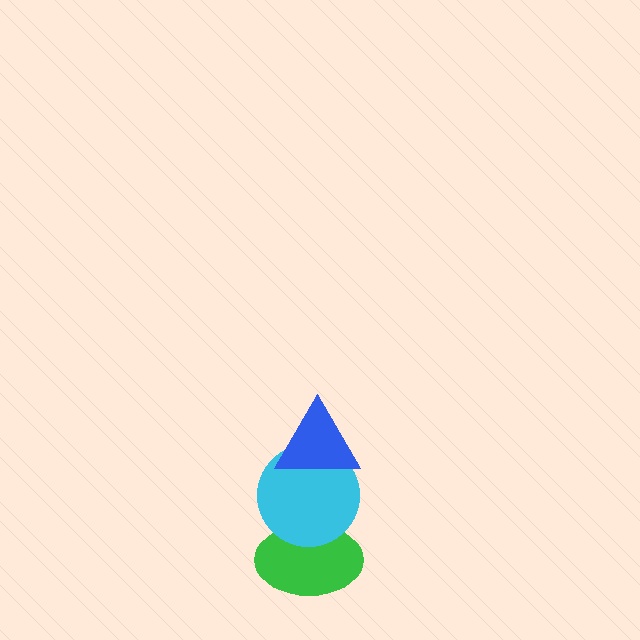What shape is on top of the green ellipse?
The cyan circle is on top of the green ellipse.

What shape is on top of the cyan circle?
The blue triangle is on top of the cyan circle.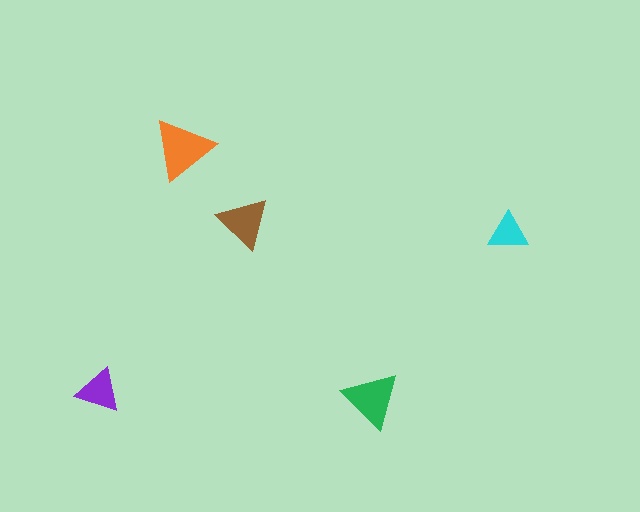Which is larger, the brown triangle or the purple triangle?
The brown one.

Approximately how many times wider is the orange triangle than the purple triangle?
About 1.5 times wider.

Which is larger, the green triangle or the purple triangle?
The green one.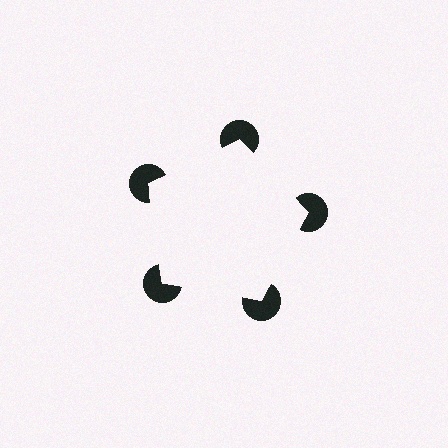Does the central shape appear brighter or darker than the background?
It typically appears slightly brighter than the background, even though no actual brightness change is drawn.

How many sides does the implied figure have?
5 sides.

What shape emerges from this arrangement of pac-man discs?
An illusory pentagon — its edges are inferred from the aligned wedge cuts in the pac-man discs, not physically drawn.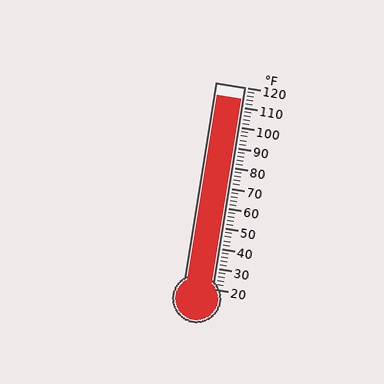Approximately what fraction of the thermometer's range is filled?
The thermometer is filled to approximately 95% of its range.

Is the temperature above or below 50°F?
The temperature is above 50°F.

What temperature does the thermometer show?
The thermometer shows approximately 114°F.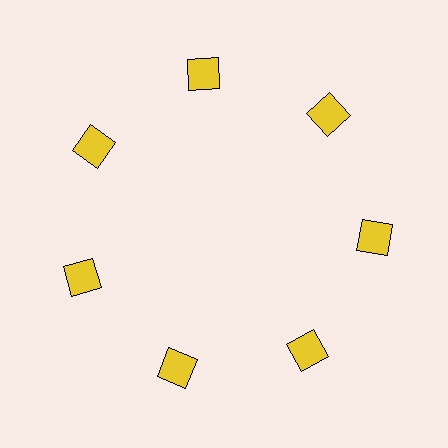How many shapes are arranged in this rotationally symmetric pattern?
There are 7 shapes, arranged in 7 groups of 1.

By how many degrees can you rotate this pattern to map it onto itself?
The pattern maps onto itself every 51 degrees of rotation.